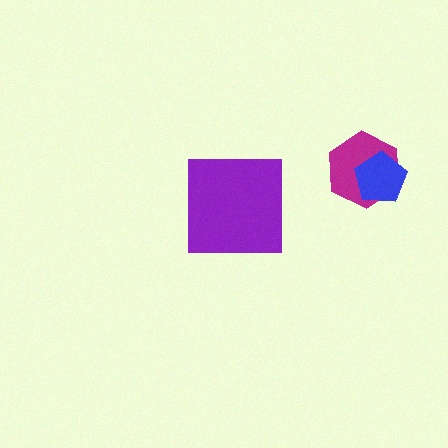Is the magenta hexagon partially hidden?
Yes, it is partially covered by another shape.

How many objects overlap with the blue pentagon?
1 object overlaps with the blue pentagon.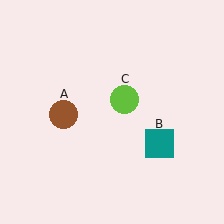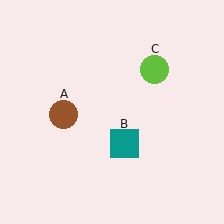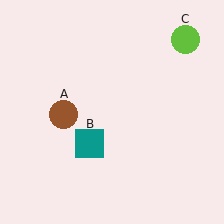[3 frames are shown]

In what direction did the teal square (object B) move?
The teal square (object B) moved left.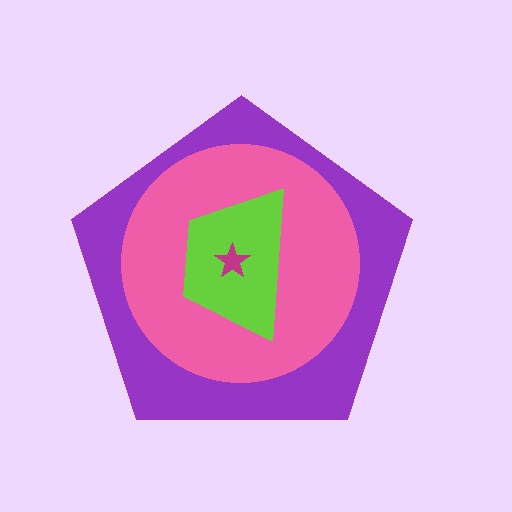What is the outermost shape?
The purple pentagon.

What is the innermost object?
The magenta star.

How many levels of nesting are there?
4.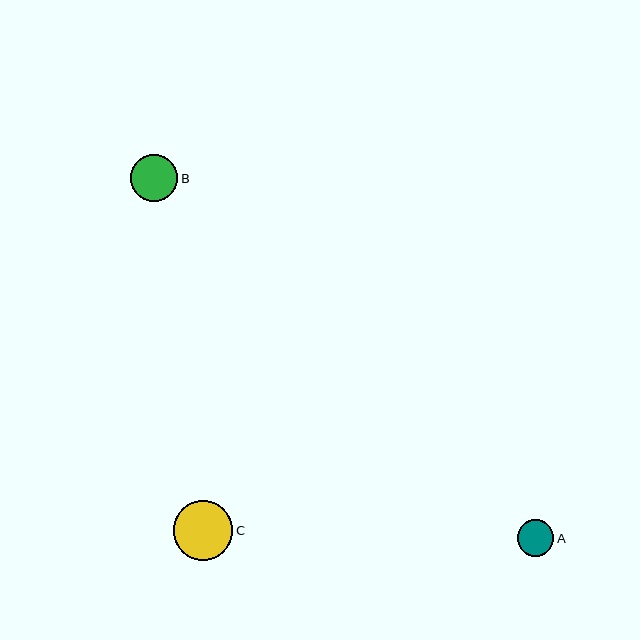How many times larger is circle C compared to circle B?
Circle C is approximately 1.3 times the size of circle B.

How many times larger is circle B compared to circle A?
Circle B is approximately 1.3 times the size of circle A.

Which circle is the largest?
Circle C is the largest with a size of approximately 60 pixels.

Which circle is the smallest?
Circle A is the smallest with a size of approximately 36 pixels.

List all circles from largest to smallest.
From largest to smallest: C, B, A.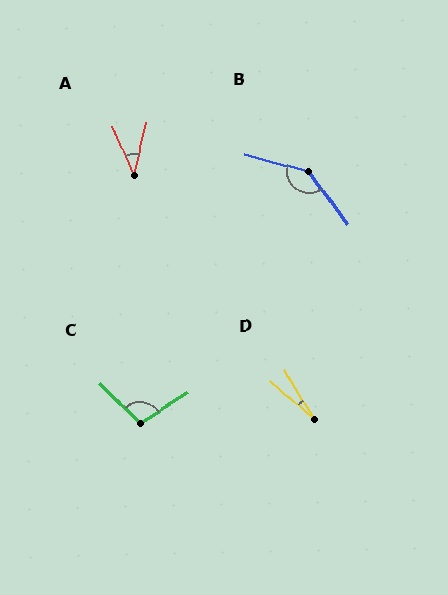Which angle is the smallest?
D, at approximately 18 degrees.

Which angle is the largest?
B, at approximately 142 degrees.